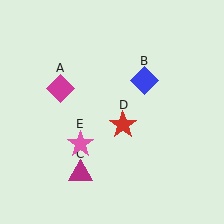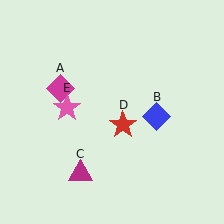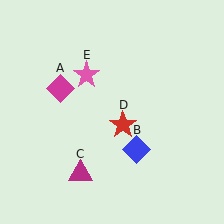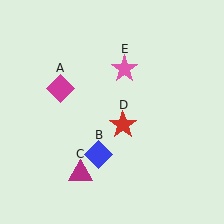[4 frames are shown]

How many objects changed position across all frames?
2 objects changed position: blue diamond (object B), pink star (object E).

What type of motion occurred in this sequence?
The blue diamond (object B), pink star (object E) rotated clockwise around the center of the scene.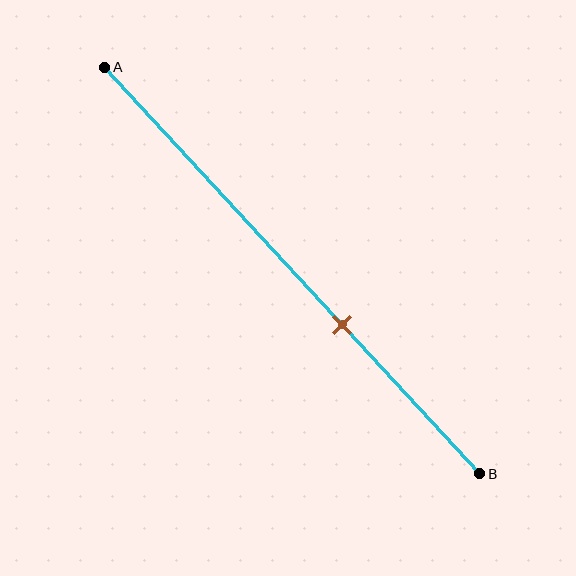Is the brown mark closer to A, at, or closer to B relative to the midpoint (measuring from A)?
The brown mark is closer to point B than the midpoint of segment AB.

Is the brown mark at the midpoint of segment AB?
No, the mark is at about 65% from A, not at the 50% midpoint.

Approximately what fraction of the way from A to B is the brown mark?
The brown mark is approximately 65% of the way from A to B.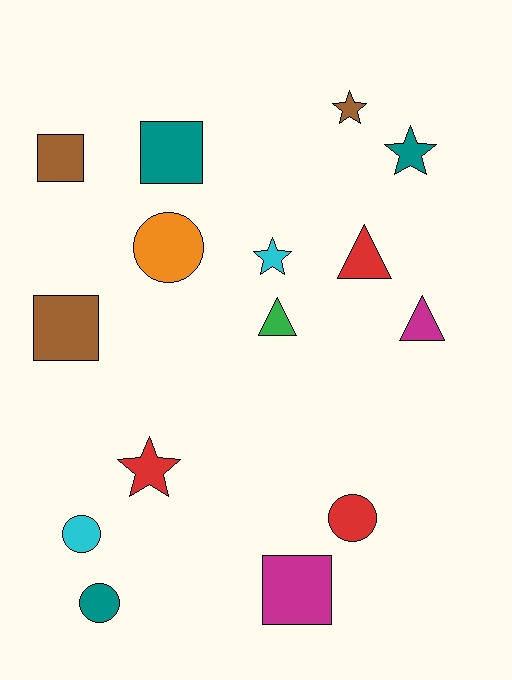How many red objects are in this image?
There are 3 red objects.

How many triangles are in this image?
There are 3 triangles.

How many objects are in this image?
There are 15 objects.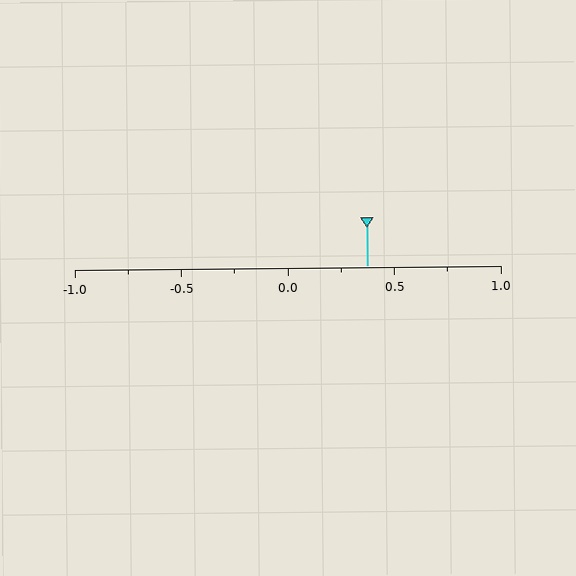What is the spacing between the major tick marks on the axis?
The major ticks are spaced 0.5 apart.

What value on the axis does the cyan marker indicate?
The marker indicates approximately 0.38.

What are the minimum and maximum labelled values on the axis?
The axis runs from -1.0 to 1.0.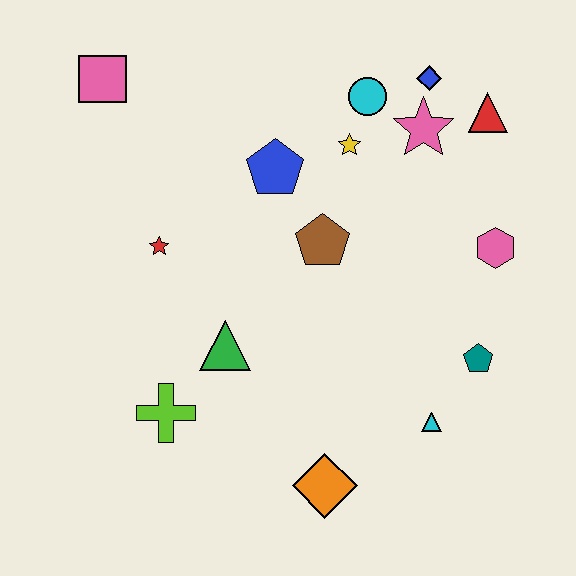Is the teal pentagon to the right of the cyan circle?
Yes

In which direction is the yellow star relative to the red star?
The yellow star is to the right of the red star.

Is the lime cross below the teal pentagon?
Yes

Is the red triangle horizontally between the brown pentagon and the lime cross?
No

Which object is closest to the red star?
The green triangle is closest to the red star.